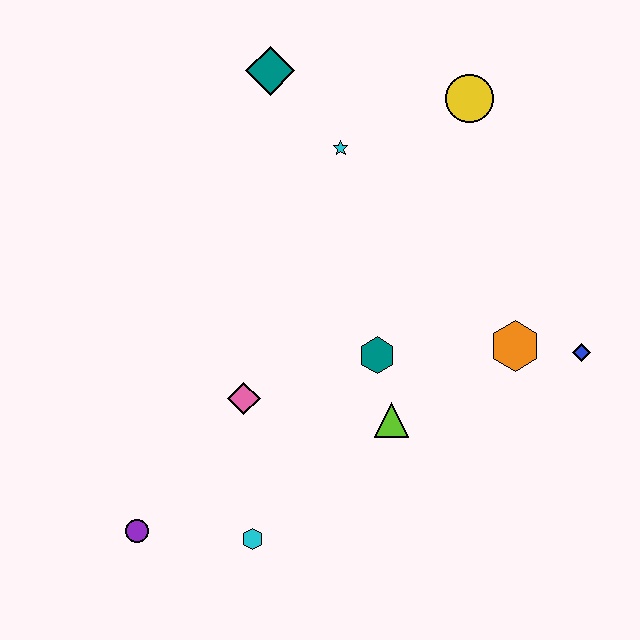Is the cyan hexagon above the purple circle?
No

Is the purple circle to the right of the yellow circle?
No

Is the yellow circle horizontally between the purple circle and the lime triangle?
No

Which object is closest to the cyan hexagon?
The purple circle is closest to the cyan hexagon.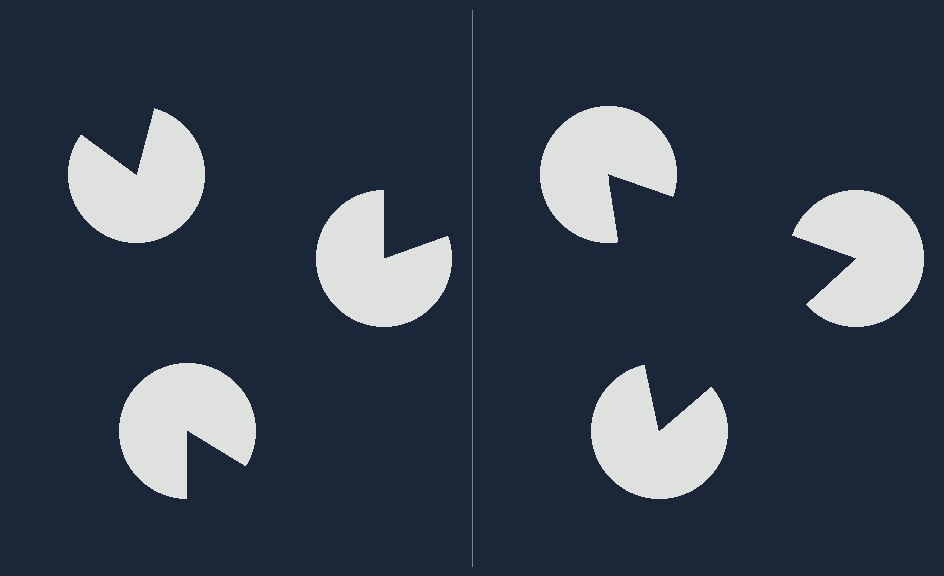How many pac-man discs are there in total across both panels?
6 — 3 on each side.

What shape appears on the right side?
An illusory triangle.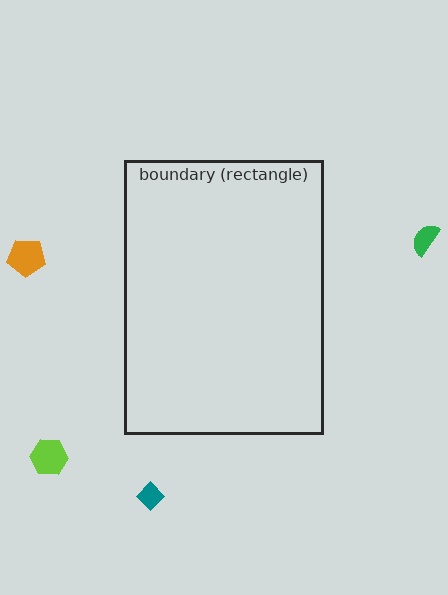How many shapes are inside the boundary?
0 inside, 4 outside.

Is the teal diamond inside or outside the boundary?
Outside.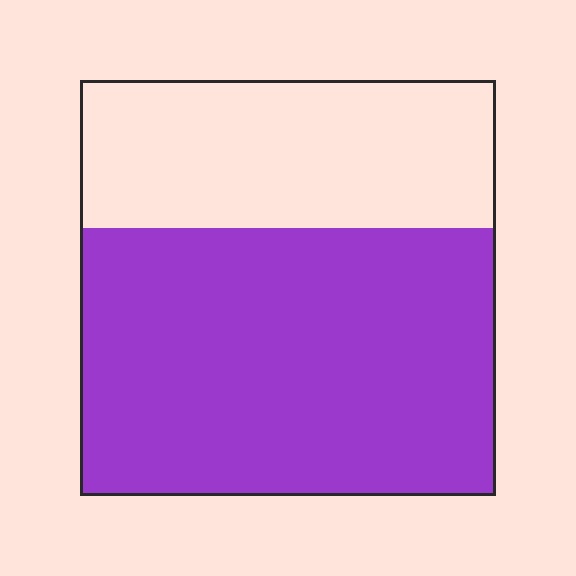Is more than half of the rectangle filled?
Yes.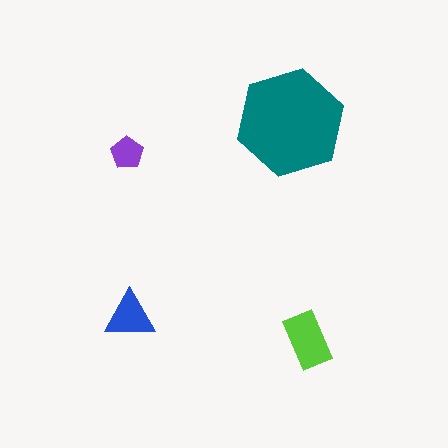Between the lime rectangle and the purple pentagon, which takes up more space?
The lime rectangle.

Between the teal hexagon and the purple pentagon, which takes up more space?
The teal hexagon.